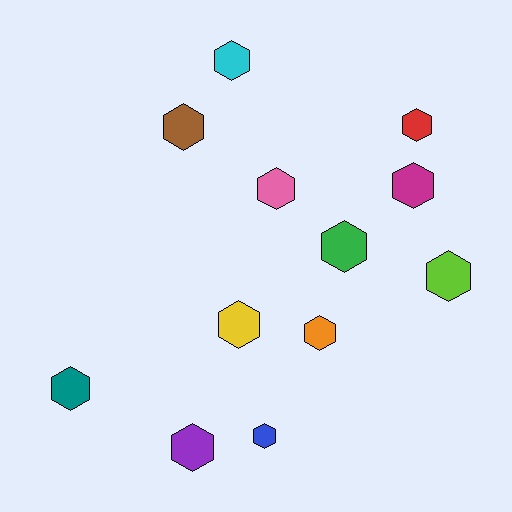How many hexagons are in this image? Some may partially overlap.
There are 12 hexagons.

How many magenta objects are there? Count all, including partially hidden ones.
There is 1 magenta object.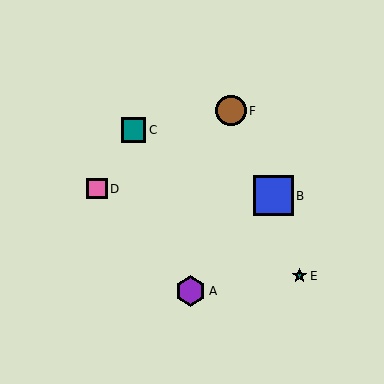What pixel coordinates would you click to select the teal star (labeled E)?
Click at (300, 276) to select the teal star E.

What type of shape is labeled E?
Shape E is a teal star.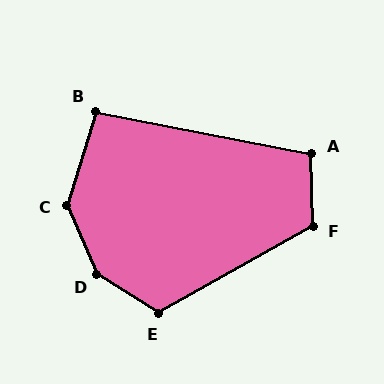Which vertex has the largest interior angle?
D, at approximately 146 degrees.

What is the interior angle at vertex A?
Approximately 102 degrees (obtuse).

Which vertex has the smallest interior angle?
B, at approximately 96 degrees.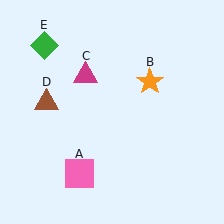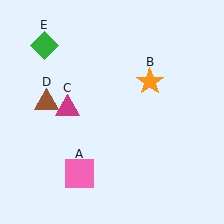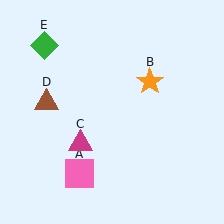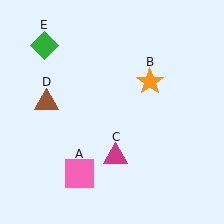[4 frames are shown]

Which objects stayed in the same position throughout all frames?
Pink square (object A) and orange star (object B) and brown triangle (object D) and green diamond (object E) remained stationary.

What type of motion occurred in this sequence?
The magenta triangle (object C) rotated counterclockwise around the center of the scene.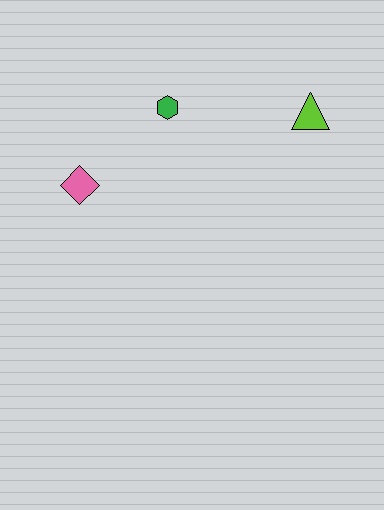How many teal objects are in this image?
There are no teal objects.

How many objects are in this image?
There are 3 objects.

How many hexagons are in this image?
There is 1 hexagon.